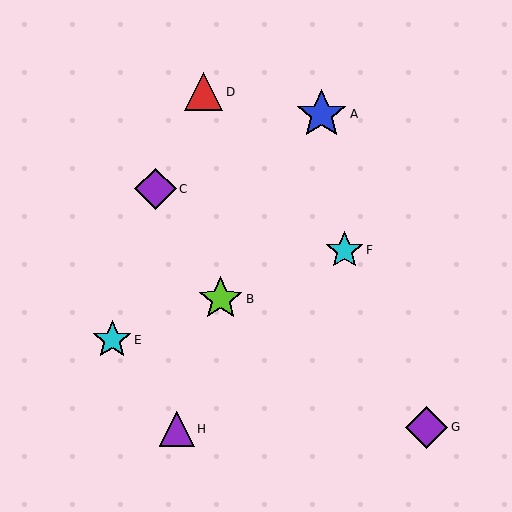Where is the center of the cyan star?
The center of the cyan star is at (344, 250).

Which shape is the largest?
The blue star (labeled A) is the largest.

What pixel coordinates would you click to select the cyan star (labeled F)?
Click at (344, 250) to select the cyan star F.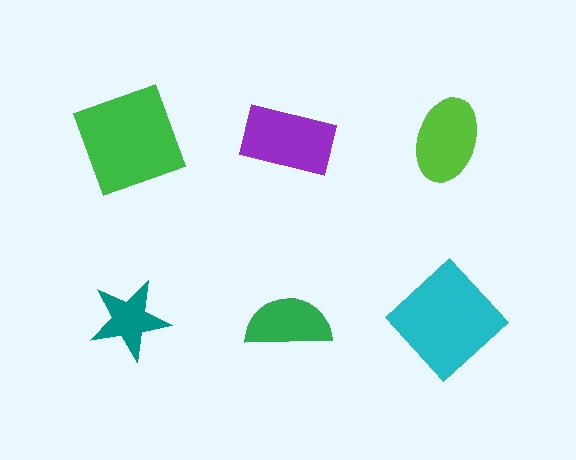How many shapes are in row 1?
3 shapes.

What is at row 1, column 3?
A lime ellipse.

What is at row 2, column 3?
A cyan diamond.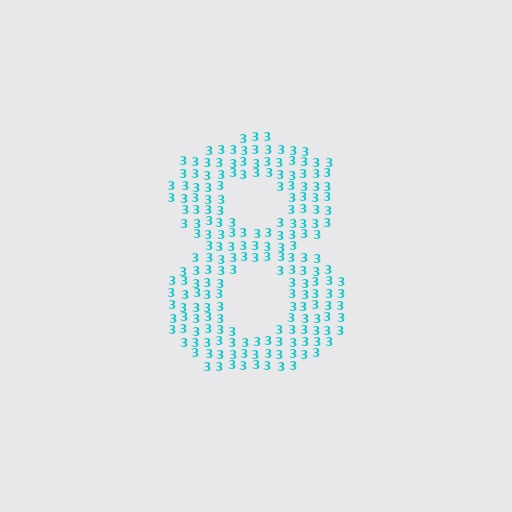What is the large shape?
The large shape is the digit 8.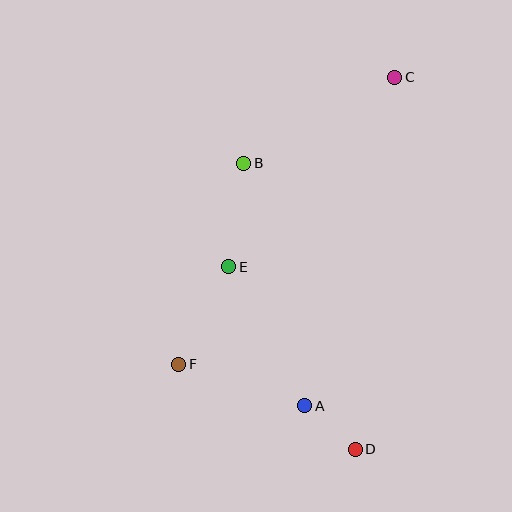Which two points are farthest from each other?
Points C and D are farthest from each other.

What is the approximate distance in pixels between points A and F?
The distance between A and F is approximately 133 pixels.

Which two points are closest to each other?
Points A and D are closest to each other.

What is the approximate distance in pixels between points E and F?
The distance between E and F is approximately 109 pixels.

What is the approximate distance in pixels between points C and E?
The distance between C and E is approximately 252 pixels.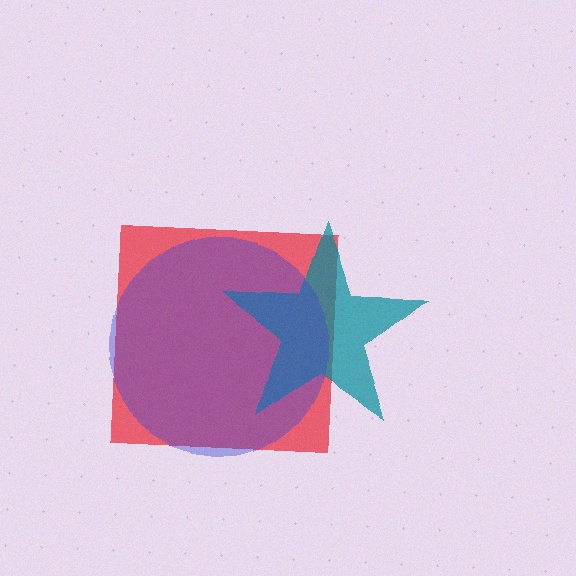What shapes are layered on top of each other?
The layered shapes are: a red square, a teal star, a blue circle.